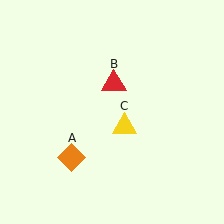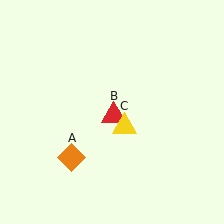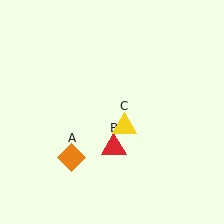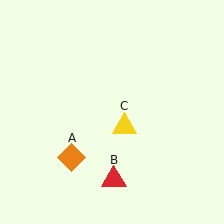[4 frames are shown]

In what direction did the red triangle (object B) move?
The red triangle (object B) moved down.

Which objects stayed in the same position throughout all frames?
Orange diamond (object A) and yellow triangle (object C) remained stationary.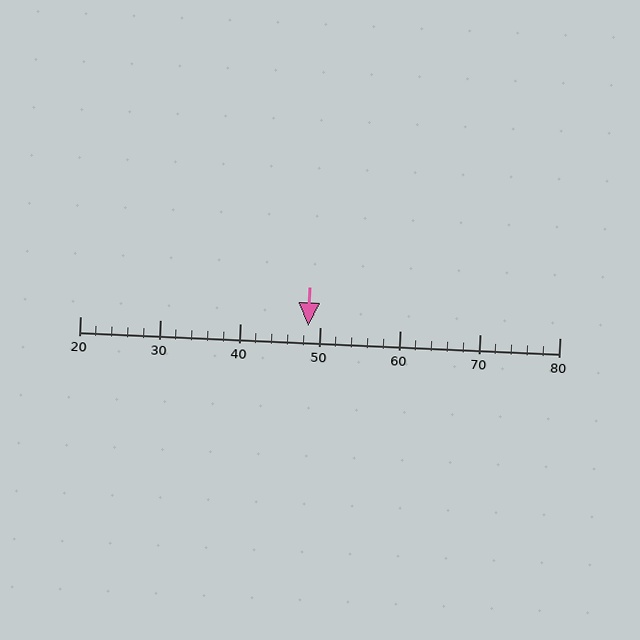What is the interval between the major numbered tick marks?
The major tick marks are spaced 10 units apart.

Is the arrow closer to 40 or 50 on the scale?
The arrow is closer to 50.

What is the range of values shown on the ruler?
The ruler shows values from 20 to 80.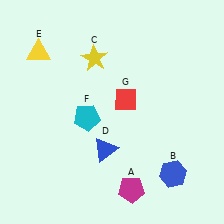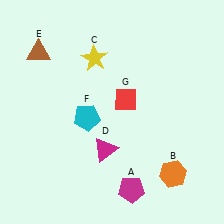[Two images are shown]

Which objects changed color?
B changed from blue to orange. D changed from blue to magenta. E changed from yellow to brown.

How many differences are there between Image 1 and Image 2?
There are 3 differences between the two images.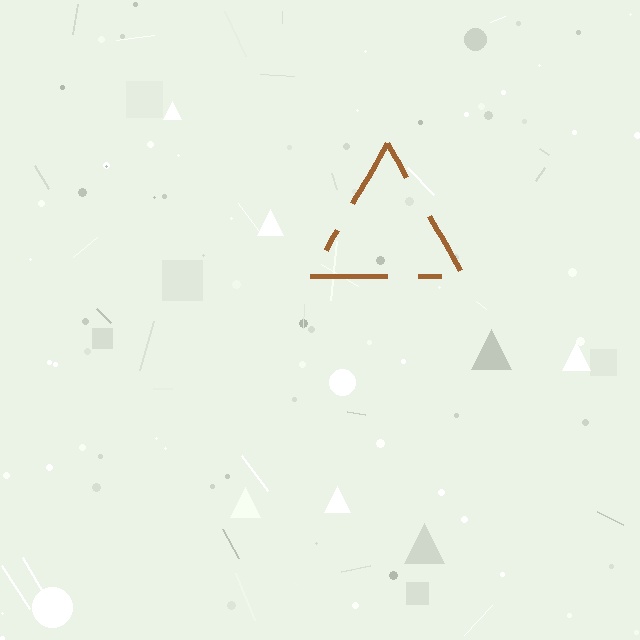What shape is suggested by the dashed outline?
The dashed outline suggests a triangle.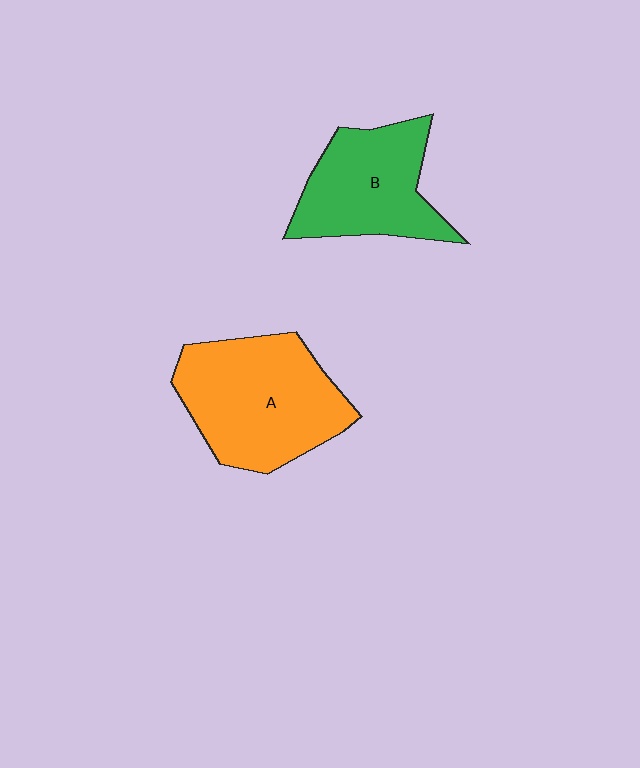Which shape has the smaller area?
Shape B (green).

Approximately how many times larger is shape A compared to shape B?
Approximately 1.3 times.